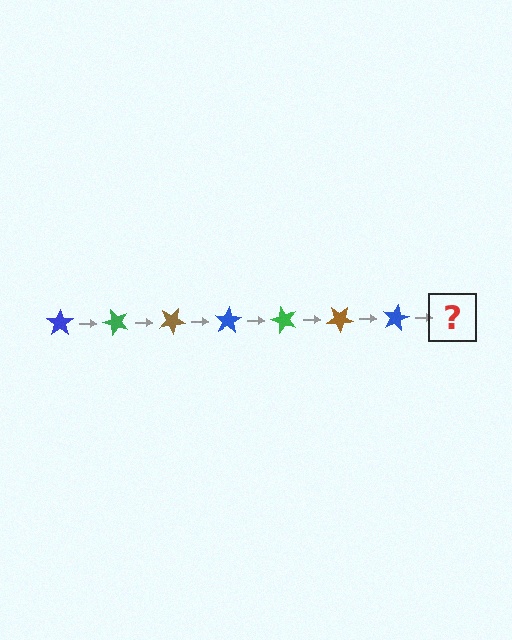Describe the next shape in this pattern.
It should be a green star, rotated 350 degrees from the start.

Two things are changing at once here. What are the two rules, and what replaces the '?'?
The two rules are that it rotates 50 degrees each step and the color cycles through blue, green, and brown. The '?' should be a green star, rotated 350 degrees from the start.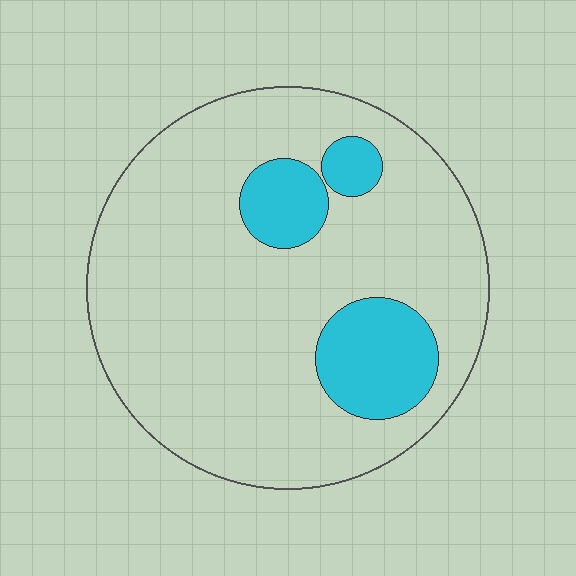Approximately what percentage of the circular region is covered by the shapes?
Approximately 15%.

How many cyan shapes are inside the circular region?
3.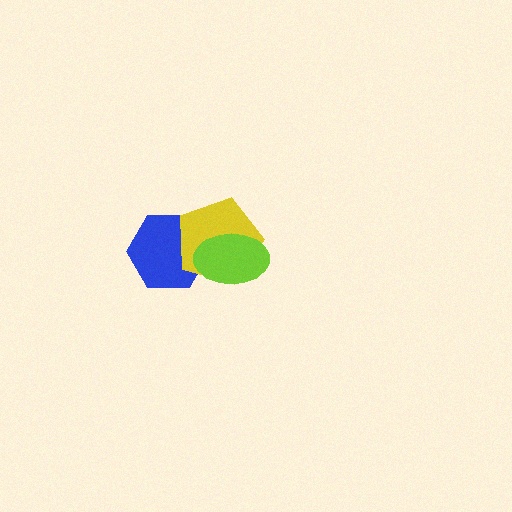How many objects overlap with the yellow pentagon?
2 objects overlap with the yellow pentagon.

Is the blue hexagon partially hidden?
Yes, it is partially covered by another shape.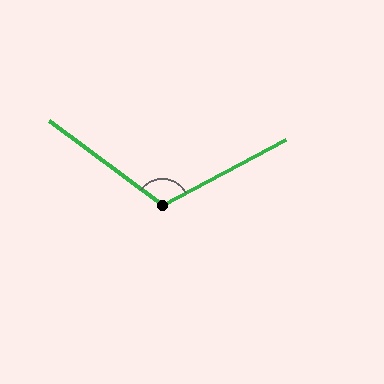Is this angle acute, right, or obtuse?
It is obtuse.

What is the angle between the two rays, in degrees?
Approximately 115 degrees.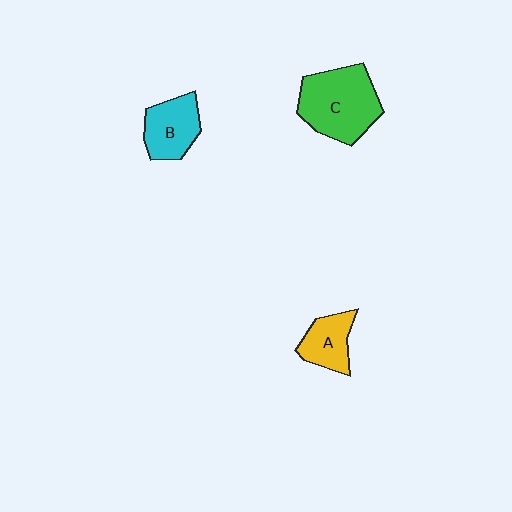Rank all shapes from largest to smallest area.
From largest to smallest: C (green), B (cyan), A (yellow).